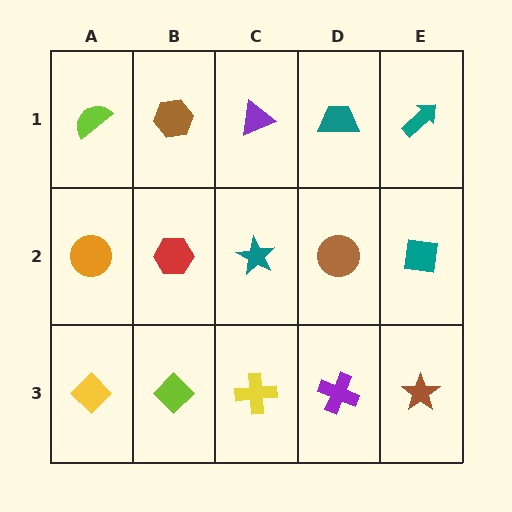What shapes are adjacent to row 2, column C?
A purple triangle (row 1, column C), a yellow cross (row 3, column C), a red hexagon (row 2, column B), a brown circle (row 2, column D).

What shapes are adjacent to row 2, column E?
A teal arrow (row 1, column E), a brown star (row 3, column E), a brown circle (row 2, column D).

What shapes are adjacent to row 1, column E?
A teal square (row 2, column E), a teal trapezoid (row 1, column D).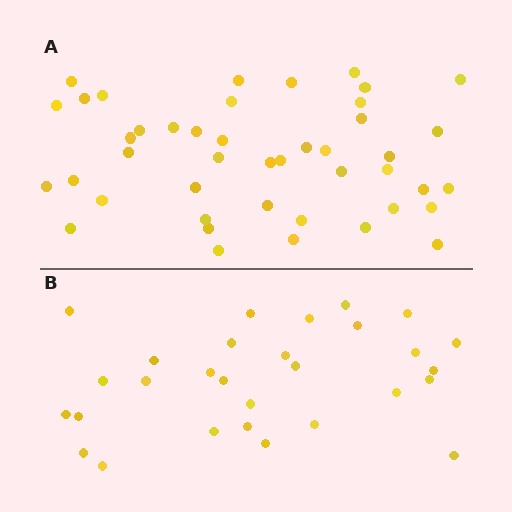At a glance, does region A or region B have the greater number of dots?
Region A (the top region) has more dots.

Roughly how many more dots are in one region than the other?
Region A has approximately 15 more dots than region B.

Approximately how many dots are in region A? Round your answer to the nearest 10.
About 40 dots. (The exact count is 44, which rounds to 40.)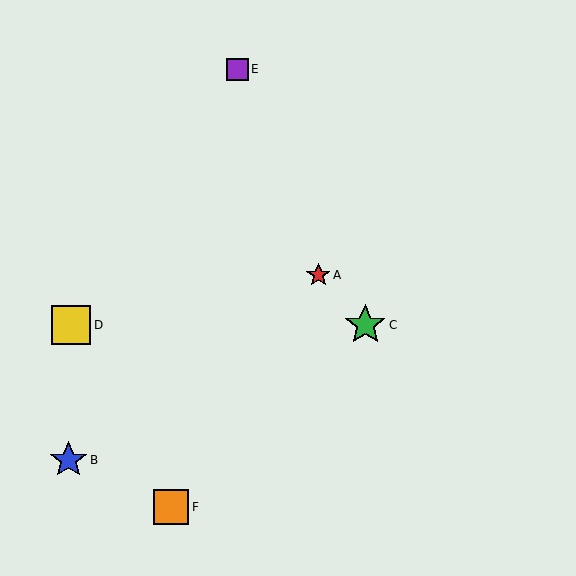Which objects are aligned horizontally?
Objects C, D are aligned horizontally.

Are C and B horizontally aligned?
No, C is at y≈325 and B is at y≈460.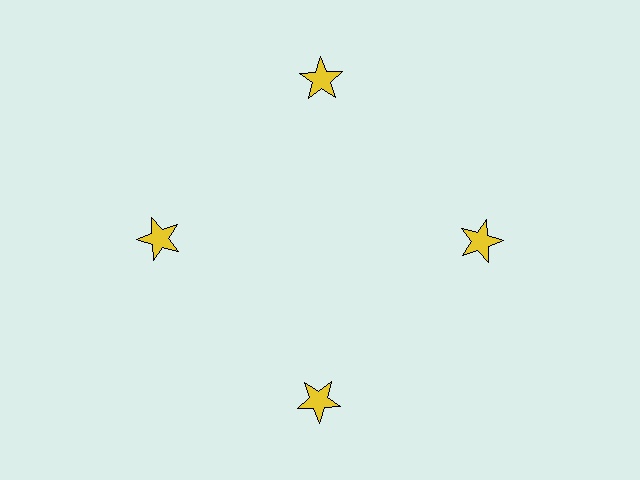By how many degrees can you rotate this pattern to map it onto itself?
The pattern maps onto itself every 90 degrees of rotation.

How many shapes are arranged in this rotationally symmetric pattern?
There are 4 shapes, arranged in 4 groups of 1.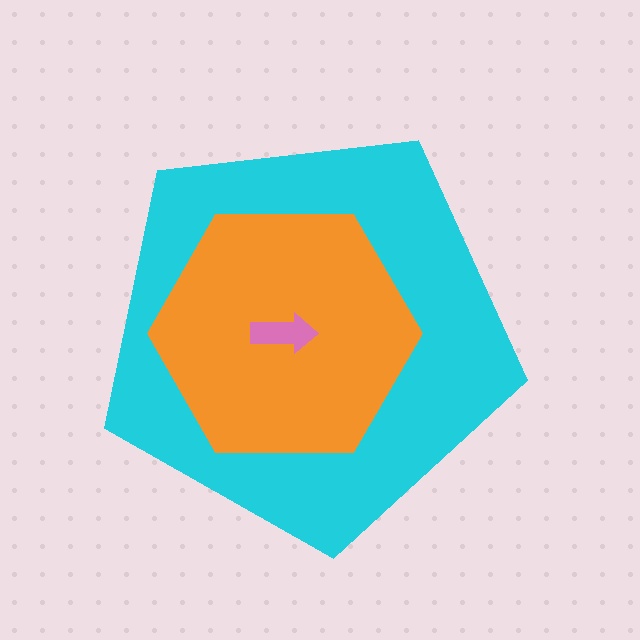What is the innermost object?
The pink arrow.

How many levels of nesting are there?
3.